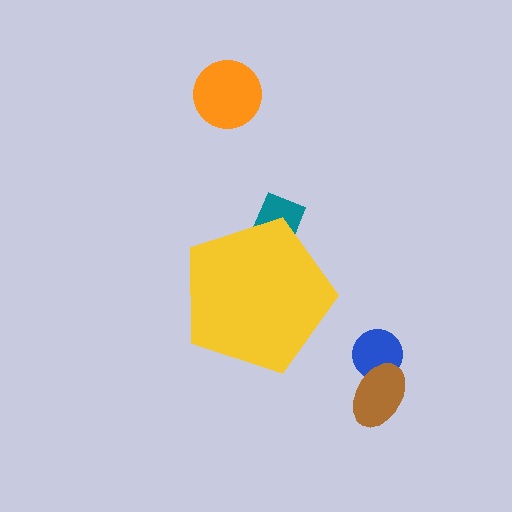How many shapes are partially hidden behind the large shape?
1 shape is partially hidden.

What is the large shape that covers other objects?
A yellow pentagon.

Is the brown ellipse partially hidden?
No, the brown ellipse is fully visible.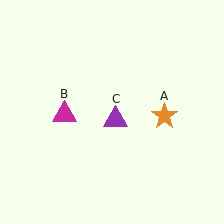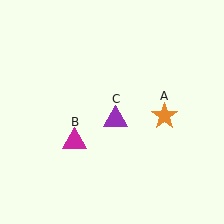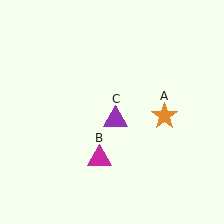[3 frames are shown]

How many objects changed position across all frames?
1 object changed position: magenta triangle (object B).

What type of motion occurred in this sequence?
The magenta triangle (object B) rotated counterclockwise around the center of the scene.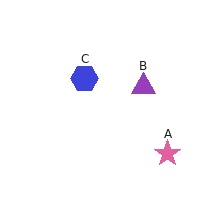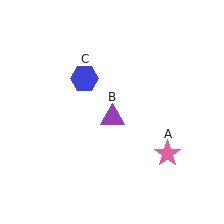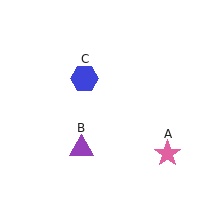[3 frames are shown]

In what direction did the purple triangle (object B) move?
The purple triangle (object B) moved down and to the left.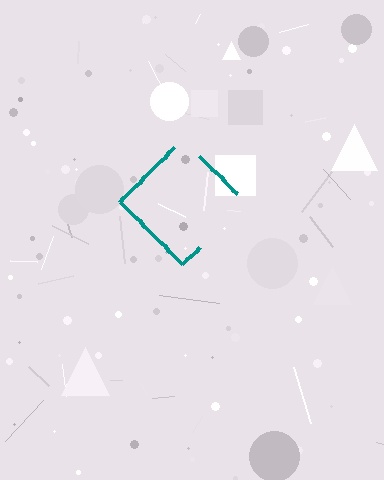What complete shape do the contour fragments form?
The contour fragments form a diamond.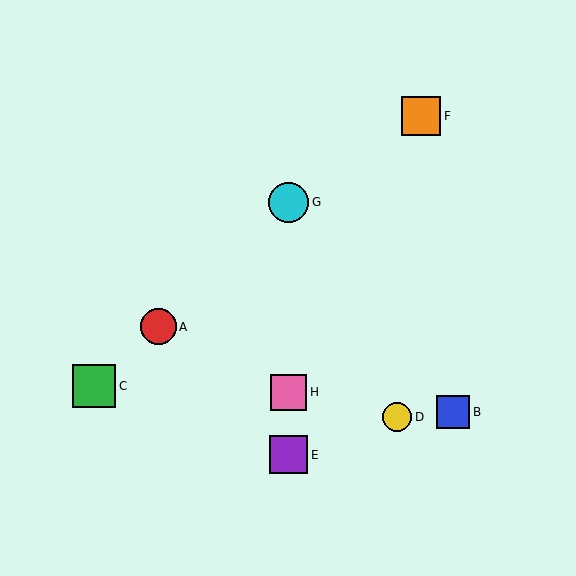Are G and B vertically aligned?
No, G is at x≈288 and B is at x≈453.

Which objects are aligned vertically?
Objects E, G, H are aligned vertically.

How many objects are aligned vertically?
3 objects (E, G, H) are aligned vertically.